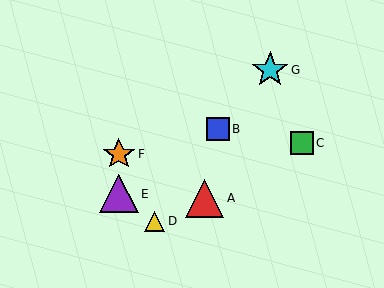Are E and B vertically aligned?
No, E is at x≈119 and B is at x≈218.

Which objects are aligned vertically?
Objects E, F are aligned vertically.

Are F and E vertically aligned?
Yes, both are at x≈119.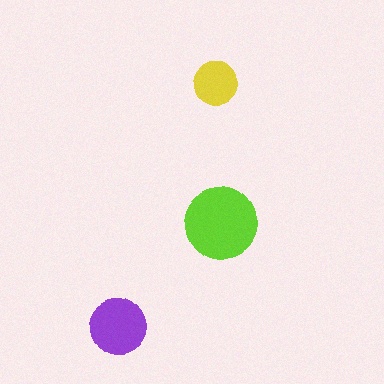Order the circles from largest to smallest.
the lime one, the purple one, the yellow one.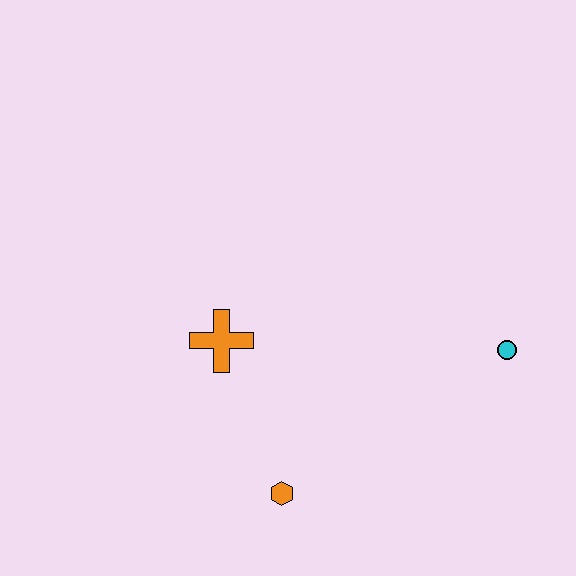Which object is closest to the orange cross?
The orange hexagon is closest to the orange cross.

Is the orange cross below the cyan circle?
No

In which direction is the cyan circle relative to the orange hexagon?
The cyan circle is to the right of the orange hexagon.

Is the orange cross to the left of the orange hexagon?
Yes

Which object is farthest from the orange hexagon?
The cyan circle is farthest from the orange hexagon.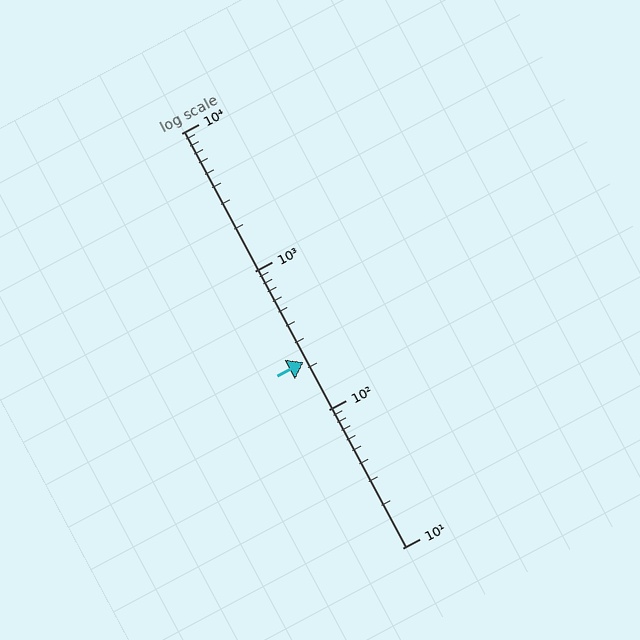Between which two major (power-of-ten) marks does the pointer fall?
The pointer is between 100 and 1000.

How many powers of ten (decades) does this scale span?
The scale spans 3 decades, from 10 to 10000.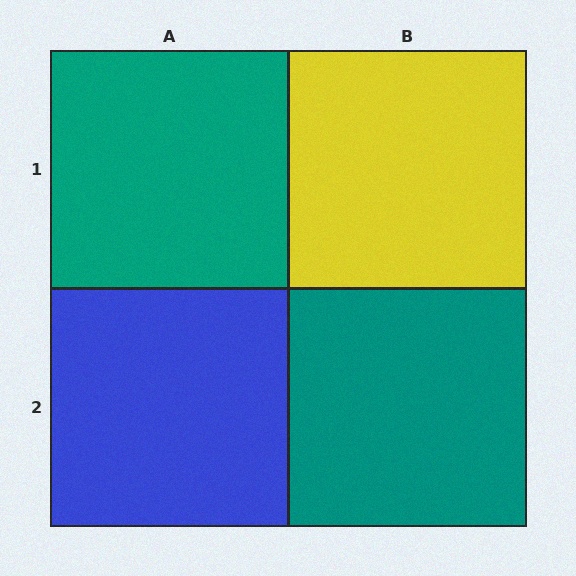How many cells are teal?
2 cells are teal.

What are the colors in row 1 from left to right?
Teal, yellow.